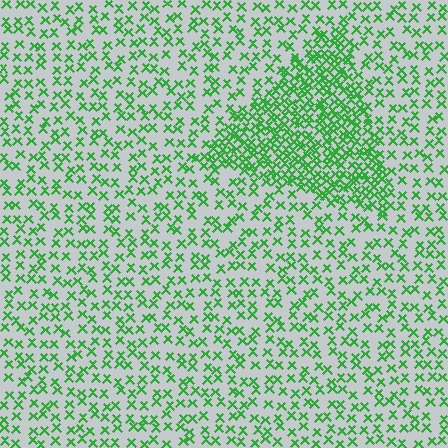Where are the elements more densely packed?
The elements are more densely packed inside the triangle boundary.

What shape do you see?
I see a triangle.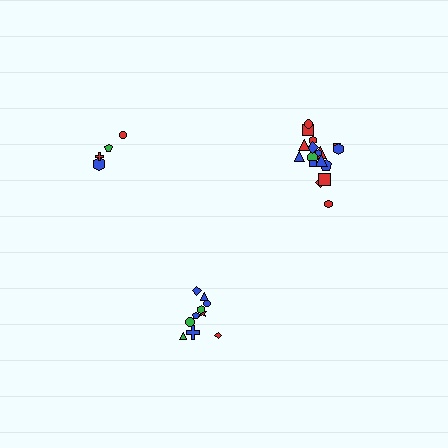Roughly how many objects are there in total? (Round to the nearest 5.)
Roughly 30 objects in total.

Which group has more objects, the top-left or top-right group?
The top-right group.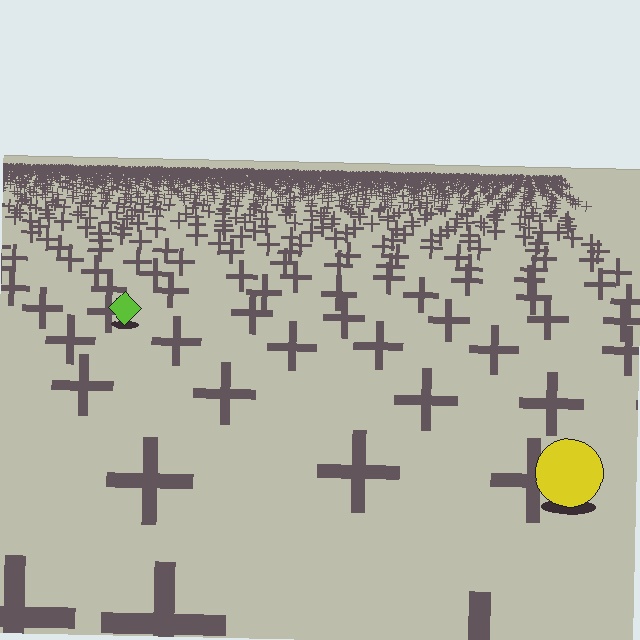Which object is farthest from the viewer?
The lime diamond is farthest from the viewer. It appears smaller and the ground texture around it is denser.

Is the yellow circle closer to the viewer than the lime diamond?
Yes. The yellow circle is closer — you can tell from the texture gradient: the ground texture is coarser near it.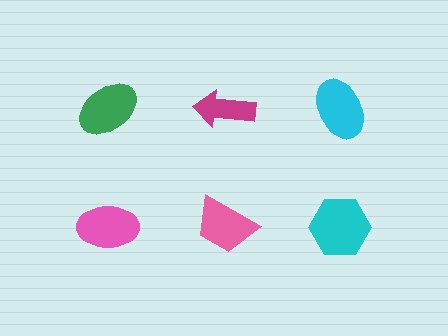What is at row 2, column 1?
A pink ellipse.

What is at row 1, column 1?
A green ellipse.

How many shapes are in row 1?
3 shapes.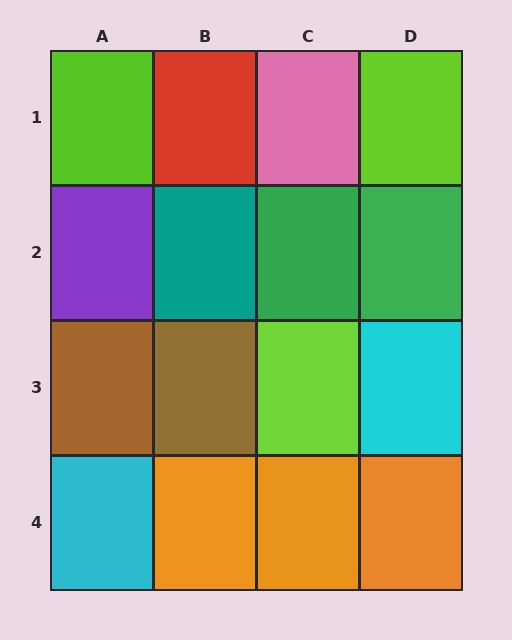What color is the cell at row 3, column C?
Lime.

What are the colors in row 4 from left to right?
Cyan, orange, orange, orange.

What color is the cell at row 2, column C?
Green.